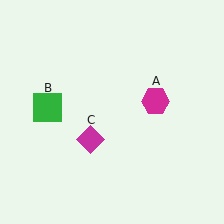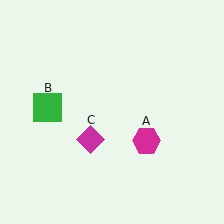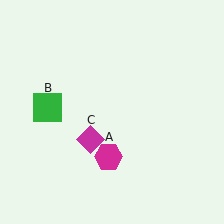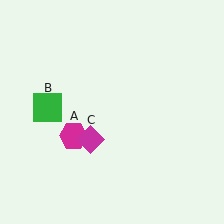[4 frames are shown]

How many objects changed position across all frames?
1 object changed position: magenta hexagon (object A).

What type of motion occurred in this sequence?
The magenta hexagon (object A) rotated clockwise around the center of the scene.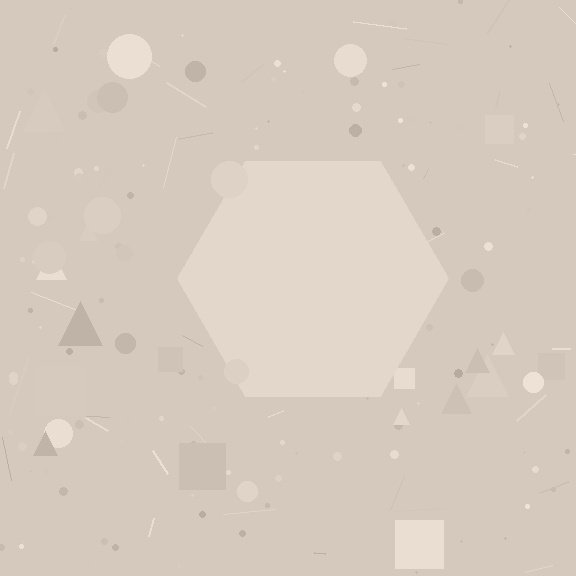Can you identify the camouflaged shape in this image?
The camouflaged shape is a hexagon.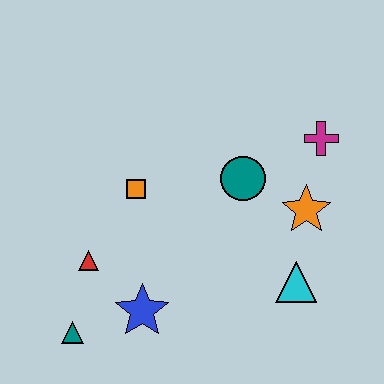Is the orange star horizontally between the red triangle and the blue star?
No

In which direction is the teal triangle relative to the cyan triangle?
The teal triangle is to the left of the cyan triangle.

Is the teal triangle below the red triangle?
Yes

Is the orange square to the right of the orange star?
No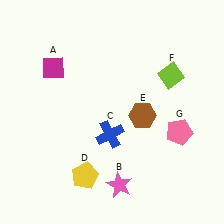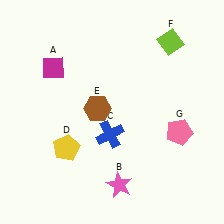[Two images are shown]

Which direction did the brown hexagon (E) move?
The brown hexagon (E) moved left.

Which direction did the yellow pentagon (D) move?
The yellow pentagon (D) moved up.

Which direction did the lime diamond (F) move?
The lime diamond (F) moved up.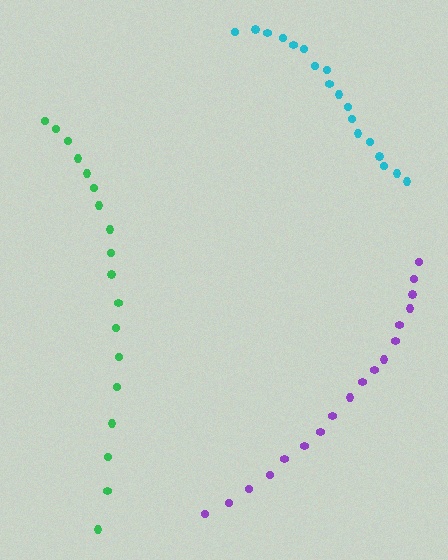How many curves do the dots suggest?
There are 3 distinct paths.